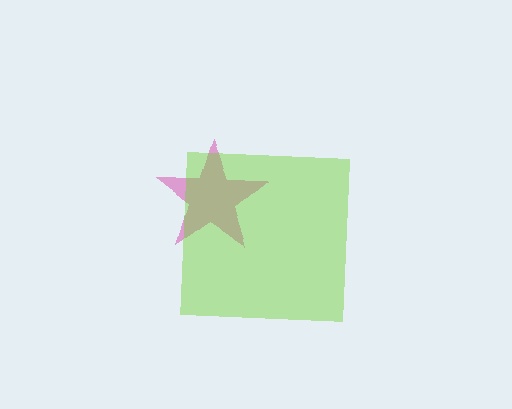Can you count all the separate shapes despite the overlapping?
Yes, there are 2 separate shapes.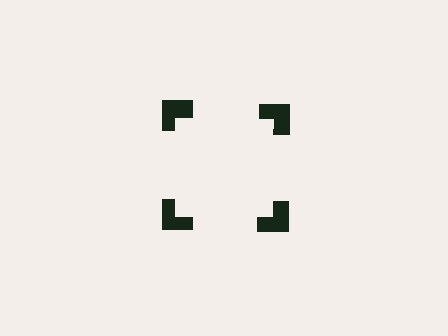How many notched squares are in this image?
There are 4 — one at each vertex of the illusory square.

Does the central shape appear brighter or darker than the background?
It typically appears slightly brighter than the background, even though no actual brightness change is drawn.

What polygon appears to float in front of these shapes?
An illusory square — its edges are inferred from the aligned wedge cuts in the notched squares, not physically drawn.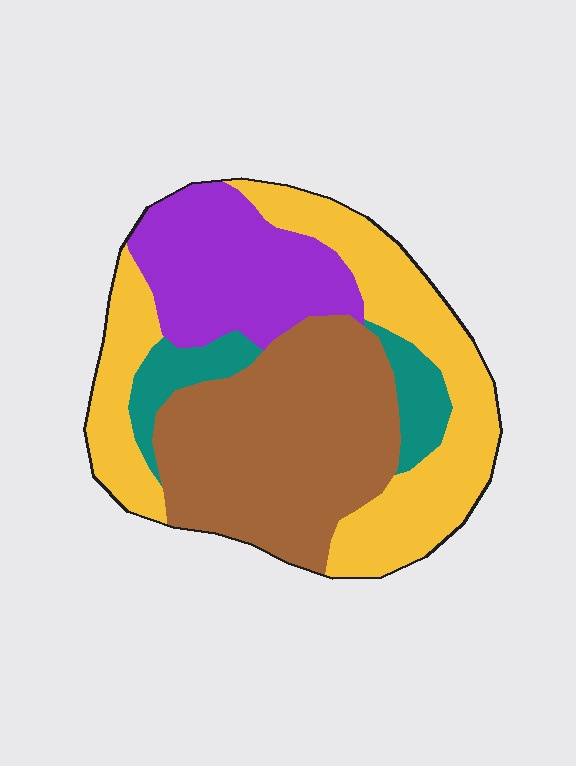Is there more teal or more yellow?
Yellow.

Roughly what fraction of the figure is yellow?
Yellow covers 35% of the figure.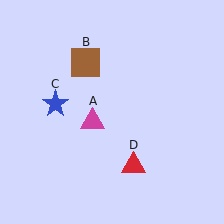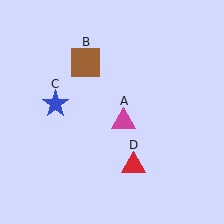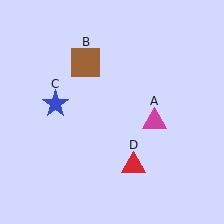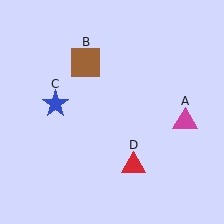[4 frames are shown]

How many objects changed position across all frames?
1 object changed position: magenta triangle (object A).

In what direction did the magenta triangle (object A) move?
The magenta triangle (object A) moved right.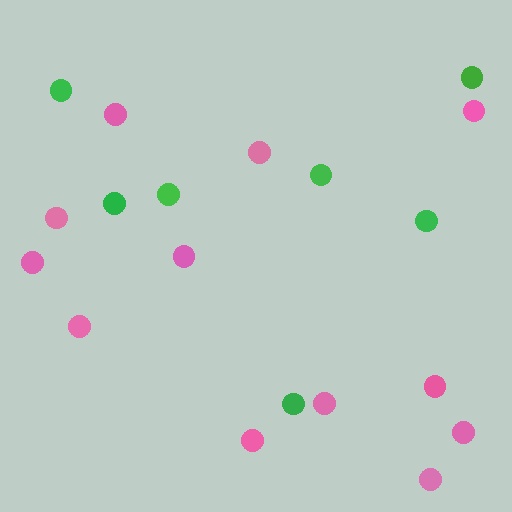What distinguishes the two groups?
There are 2 groups: one group of green circles (7) and one group of pink circles (12).